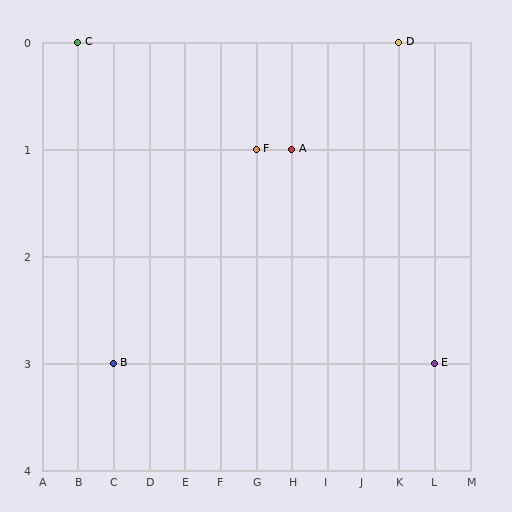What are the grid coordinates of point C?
Point C is at grid coordinates (B, 0).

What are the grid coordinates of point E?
Point E is at grid coordinates (L, 3).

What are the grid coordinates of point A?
Point A is at grid coordinates (H, 1).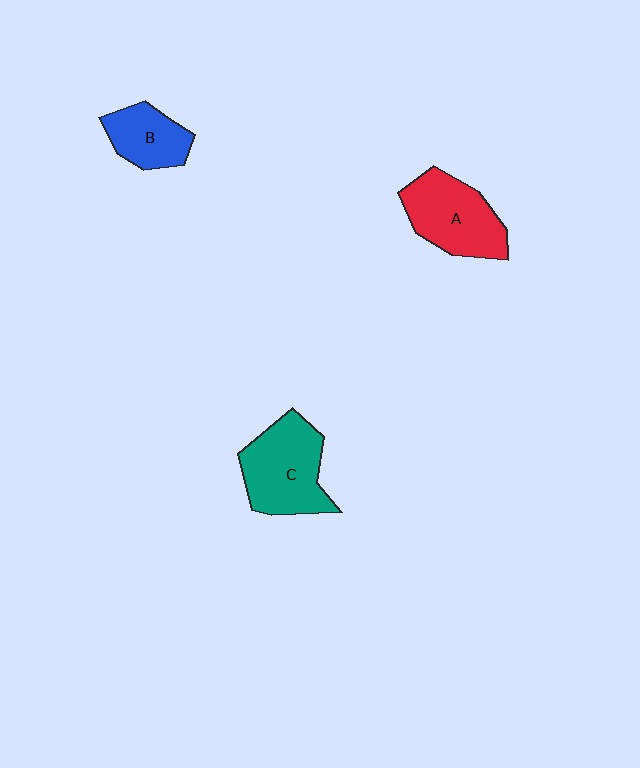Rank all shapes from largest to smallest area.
From largest to smallest: C (teal), A (red), B (blue).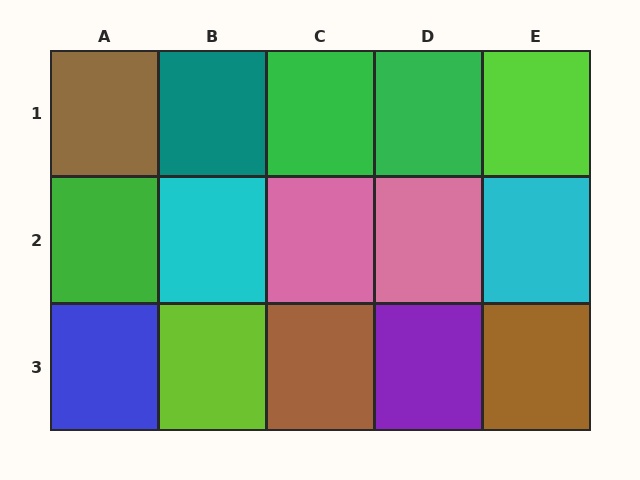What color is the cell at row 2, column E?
Cyan.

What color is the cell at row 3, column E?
Brown.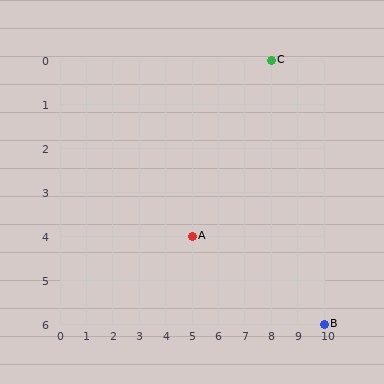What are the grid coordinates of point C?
Point C is at grid coordinates (8, 0).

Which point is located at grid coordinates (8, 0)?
Point C is at (8, 0).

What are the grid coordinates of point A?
Point A is at grid coordinates (5, 4).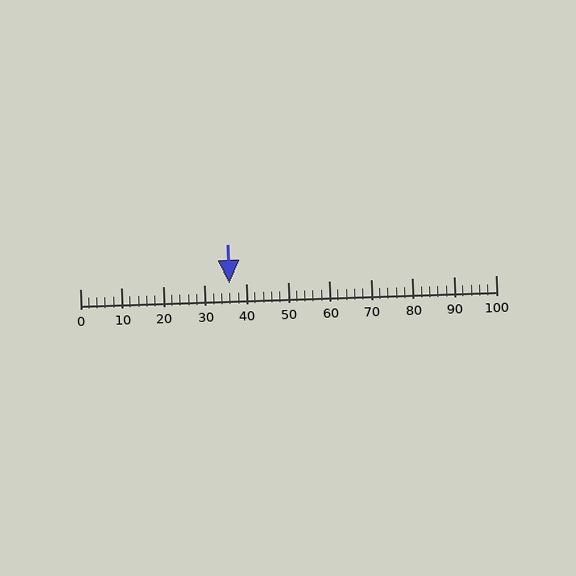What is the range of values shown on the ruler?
The ruler shows values from 0 to 100.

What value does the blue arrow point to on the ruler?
The blue arrow points to approximately 36.